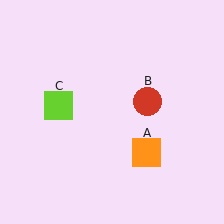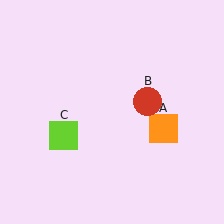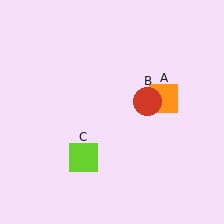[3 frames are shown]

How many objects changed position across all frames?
2 objects changed position: orange square (object A), lime square (object C).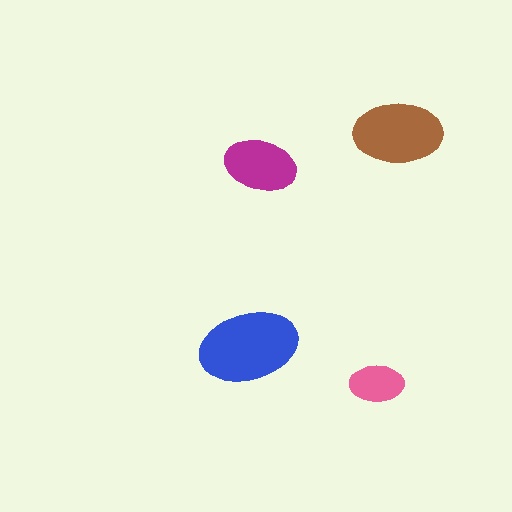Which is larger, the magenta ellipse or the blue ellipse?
The blue one.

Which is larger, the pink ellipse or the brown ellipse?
The brown one.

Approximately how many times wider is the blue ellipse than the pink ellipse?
About 2 times wider.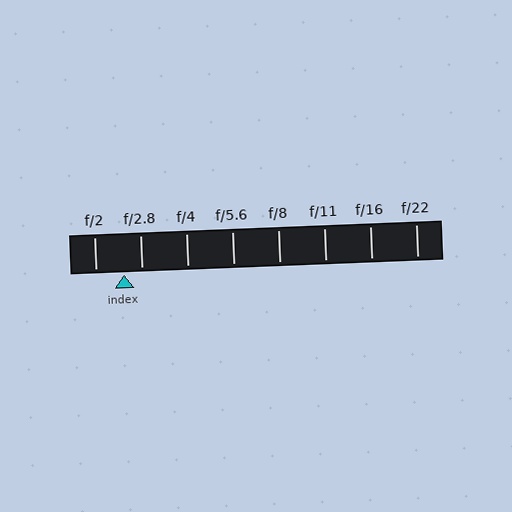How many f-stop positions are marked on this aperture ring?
There are 8 f-stop positions marked.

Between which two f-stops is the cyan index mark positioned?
The index mark is between f/2 and f/2.8.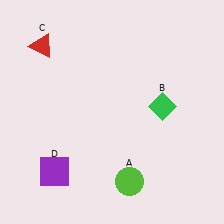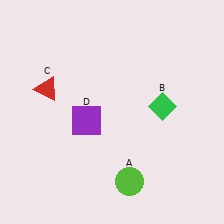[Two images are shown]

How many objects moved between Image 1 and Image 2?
2 objects moved between the two images.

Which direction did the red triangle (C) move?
The red triangle (C) moved down.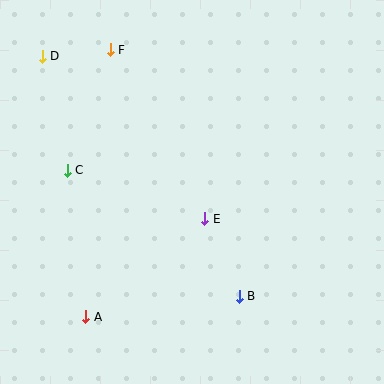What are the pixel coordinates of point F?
Point F is at (110, 50).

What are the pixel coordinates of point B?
Point B is at (239, 296).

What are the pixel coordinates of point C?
Point C is at (67, 170).